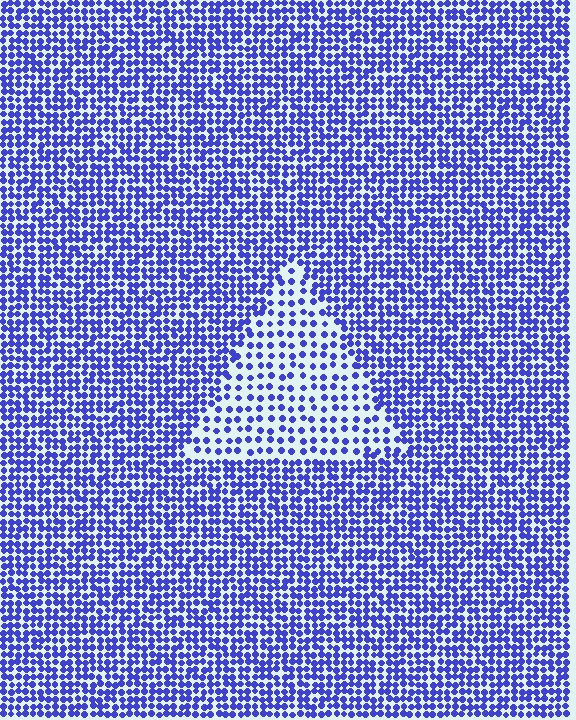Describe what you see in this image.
The image contains small blue elements arranged at two different densities. A triangle-shaped region is visible where the elements are less densely packed than the surrounding area.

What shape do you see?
I see a triangle.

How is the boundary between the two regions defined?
The boundary is defined by a change in element density (approximately 2.1x ratio). All elements are the same color, size, and shape.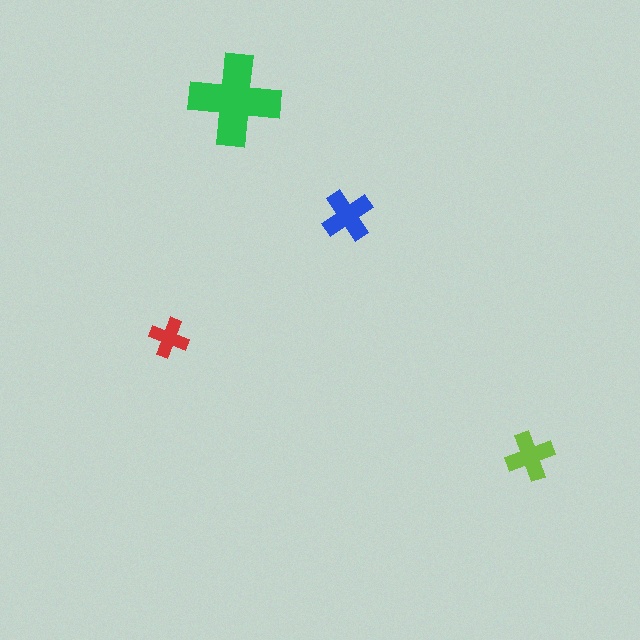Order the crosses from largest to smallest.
the green one, the blue one, the lime one, the red one.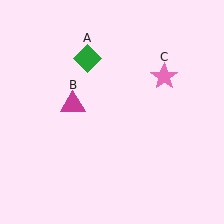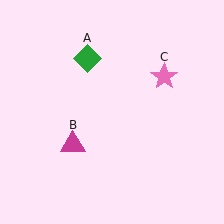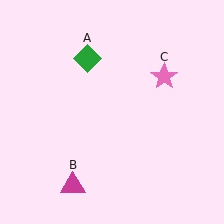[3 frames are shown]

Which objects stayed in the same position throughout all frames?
Green diamond (object A) and pink star (object C) remained stationary.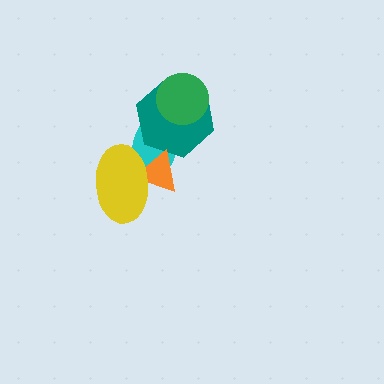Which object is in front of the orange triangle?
The yellow ellipse is in front of the orange triangle.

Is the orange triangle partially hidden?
Yes, it is partially covered by another shape.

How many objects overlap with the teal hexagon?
3 objects overlap with the teal hexagon.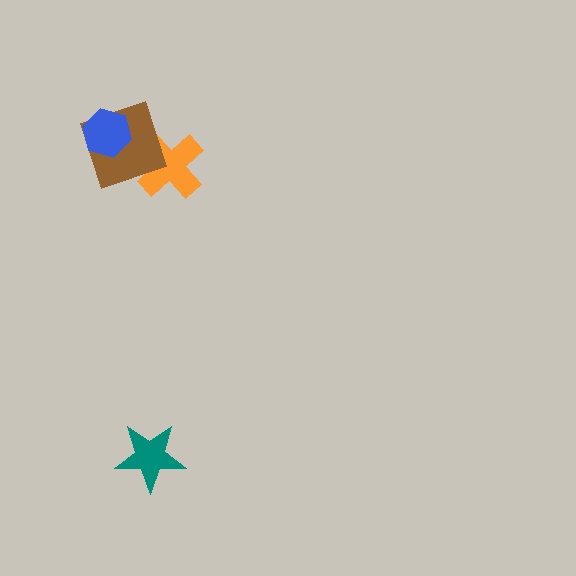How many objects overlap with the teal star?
0 objects overlap with the teal star.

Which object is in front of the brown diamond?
The blue hexagon is in front of the brown diamond.